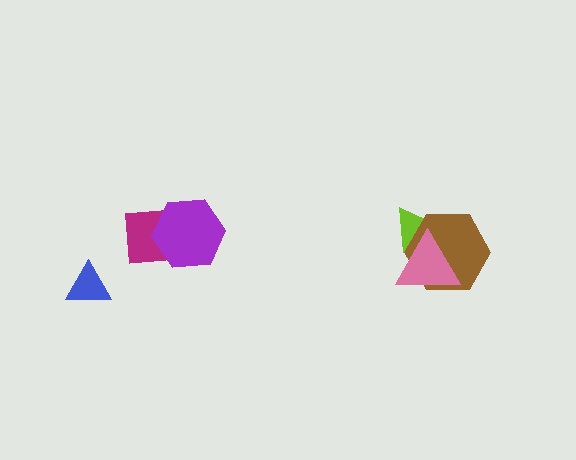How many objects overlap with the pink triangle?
2 objects overlap with the pink triangle.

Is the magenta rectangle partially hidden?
Yes, it is partially covered by another shape.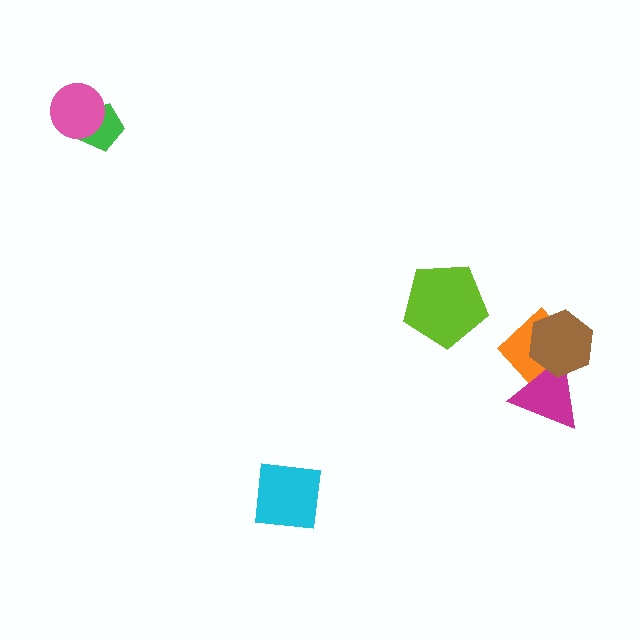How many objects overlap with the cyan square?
0 objects overlap with the cyan square.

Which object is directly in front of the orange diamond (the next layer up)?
The magenta triangle is directly in front of the orange diamond.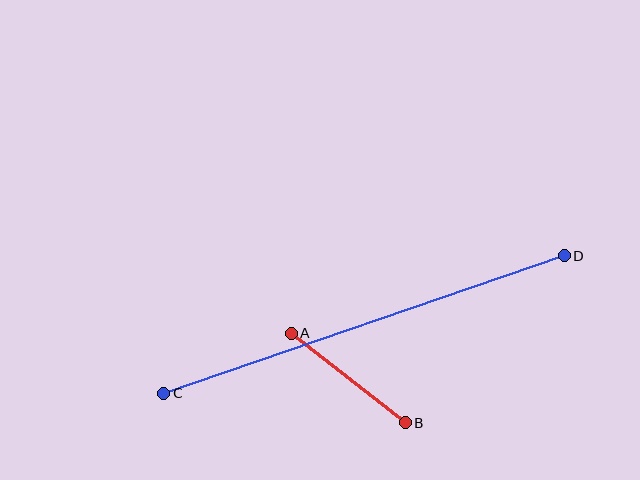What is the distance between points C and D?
The distance is approximately 423 pixels.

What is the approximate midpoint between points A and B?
The midpoint is at approximately (348, 378) pixels.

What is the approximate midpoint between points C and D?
The midpoint is at approximately (364, 325) pixels.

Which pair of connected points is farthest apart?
Points C and D are farthest apart.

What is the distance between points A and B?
The distance is approximately 145 pixels.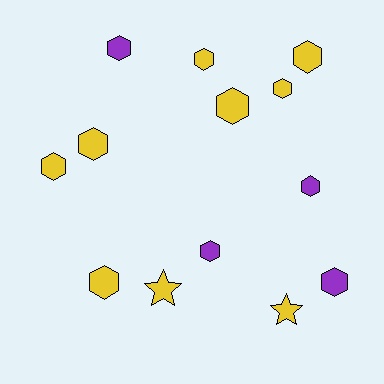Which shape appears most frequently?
Hexagon, with 11 objects.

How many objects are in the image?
There are 13 objects.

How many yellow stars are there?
There are 2 yellow stars.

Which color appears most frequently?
Yellow, with 9 objects.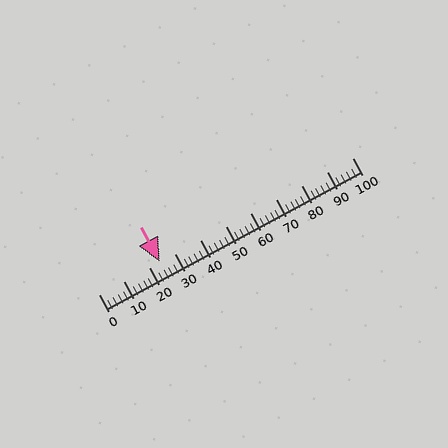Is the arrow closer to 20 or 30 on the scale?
The arrow is closer to 20.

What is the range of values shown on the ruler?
The ruler shows values from 0 to 100.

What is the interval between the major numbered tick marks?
The major tick marks are spaced 10 units apart.